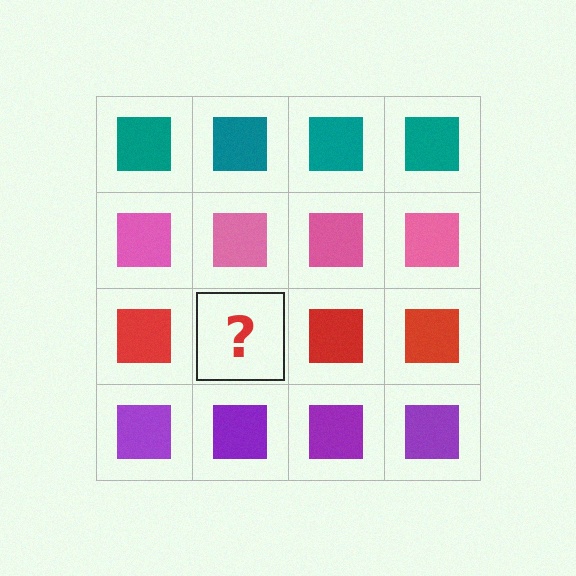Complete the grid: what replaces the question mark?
The question mark should be replaced with a red square.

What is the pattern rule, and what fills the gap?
The rule is that each row has a consistent color. The gap should be filled with a red square.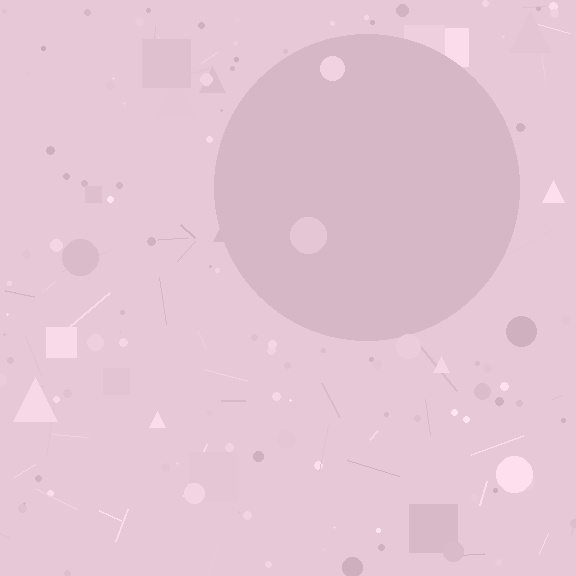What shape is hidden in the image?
A circle is hidden in the image.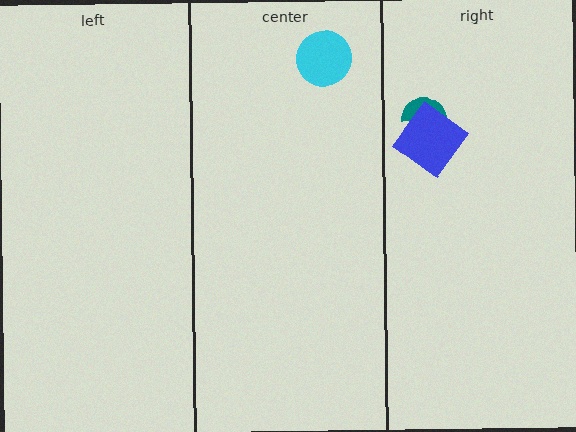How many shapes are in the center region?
1.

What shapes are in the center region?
The cyan circle.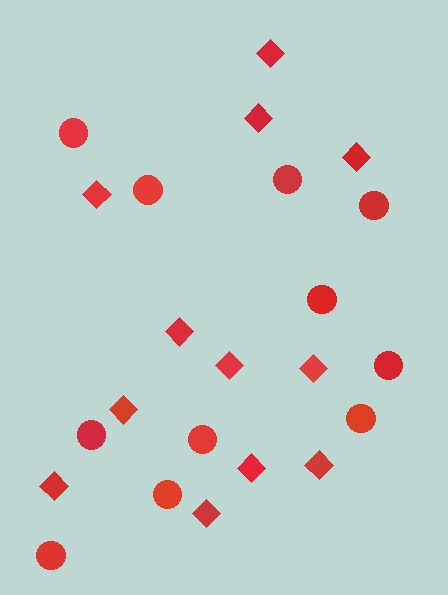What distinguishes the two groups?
There are 2 groups: one group of circles (11) and one group of diamonds (12).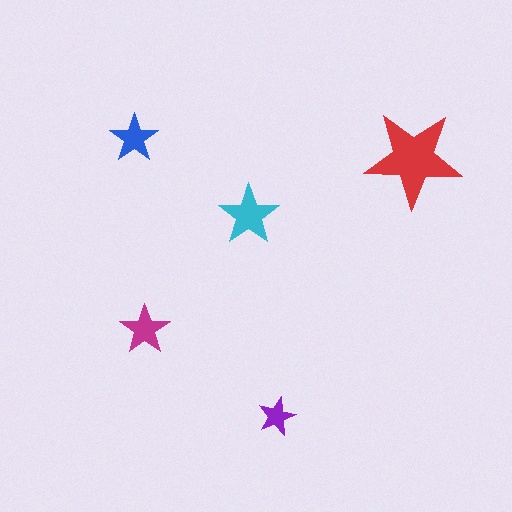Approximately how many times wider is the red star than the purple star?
About 2.5 times wider.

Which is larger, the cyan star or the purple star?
The cyan one.